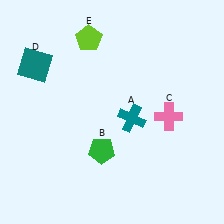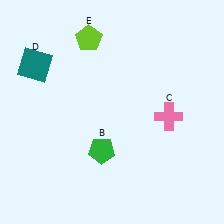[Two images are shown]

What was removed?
The teal cross (A) was removed in Image 2.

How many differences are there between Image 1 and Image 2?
There is 1 difference between the two images.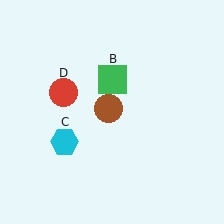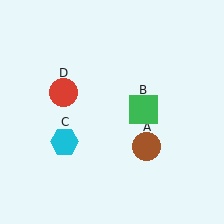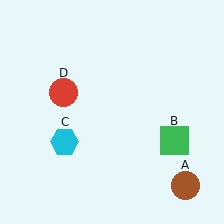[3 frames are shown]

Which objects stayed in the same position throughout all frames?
Cyan hexagon (object C) and red circle (object D) remained stationary.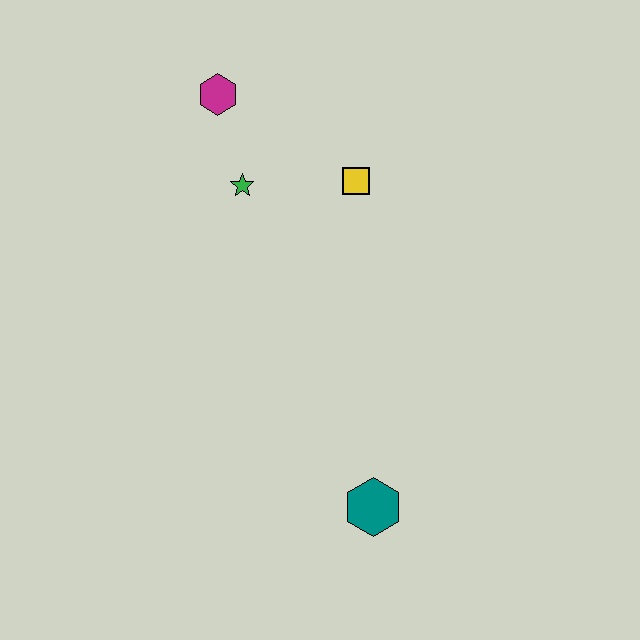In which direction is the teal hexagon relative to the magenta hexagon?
The teal hexagon is below the magenta hexagon.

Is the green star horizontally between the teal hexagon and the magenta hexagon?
Yes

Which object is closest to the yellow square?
The green star is closest to the yellow square.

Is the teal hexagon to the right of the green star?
Yes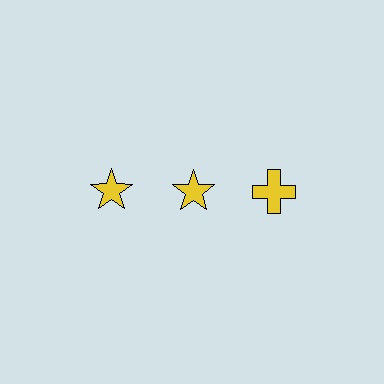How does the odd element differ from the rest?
It has a different shape: cross instead of star.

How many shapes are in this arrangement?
There are 3 shapes arranged in a grid pattern.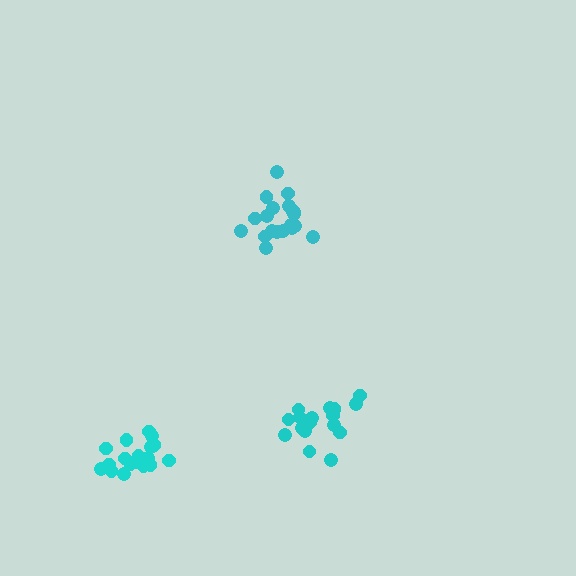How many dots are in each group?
Group 1: 20 dots, Group 2: 18 dots, Group 3: 18 dots (56 total).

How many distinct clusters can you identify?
There are 3 distinct clusters.